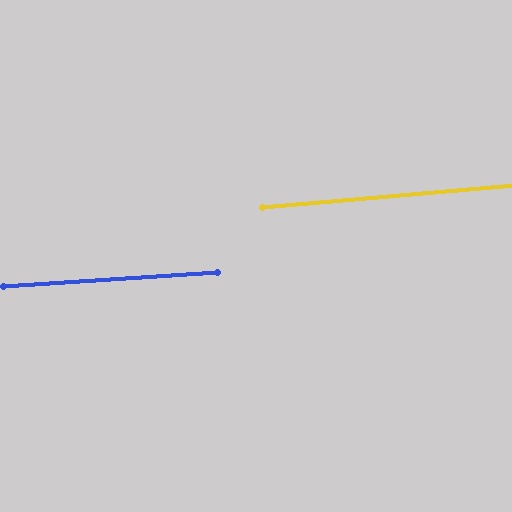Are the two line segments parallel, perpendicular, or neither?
Parallel — their directions differ by only 1.1°.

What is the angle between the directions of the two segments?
Approximately 1 degree.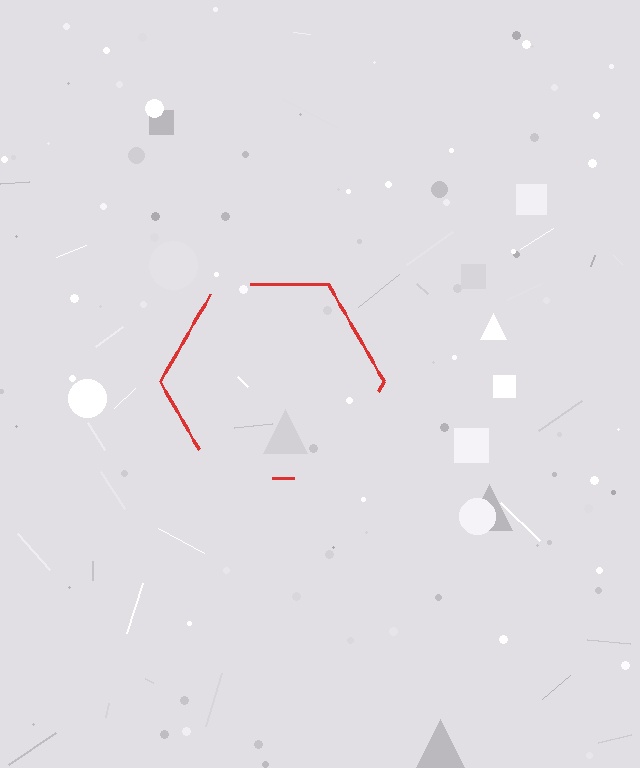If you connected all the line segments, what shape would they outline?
They would outline a hexagon.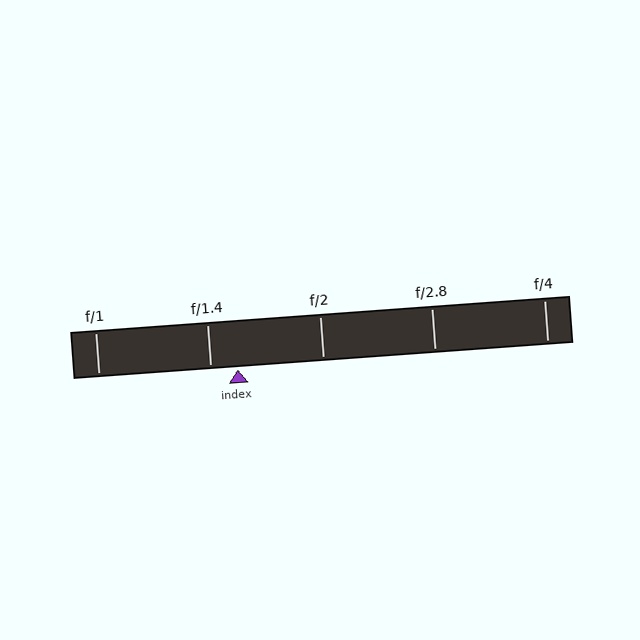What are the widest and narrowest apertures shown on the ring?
The widest aperture shown is f/1 and the narrowest is f/4.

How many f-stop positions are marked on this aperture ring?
There are 5 f-stop positions marked.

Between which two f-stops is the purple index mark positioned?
The index mark is between f/1.4 and f/2.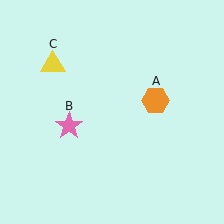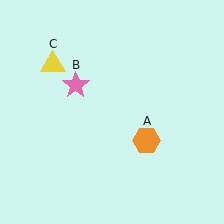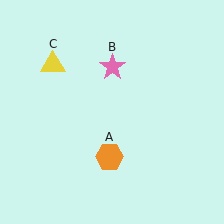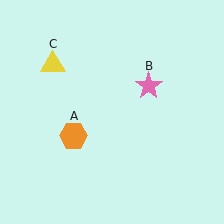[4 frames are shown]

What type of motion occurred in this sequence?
The orange hexagon (object A), pink star (object B) rotated clockwise around the center of the scene.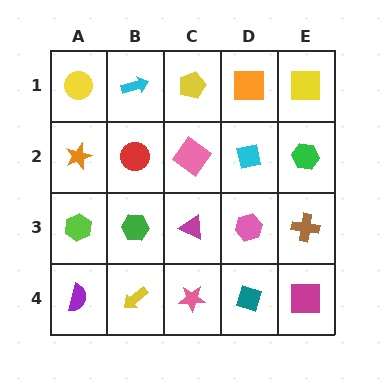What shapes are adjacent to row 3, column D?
A cyan square (row 2, column D), a teal diamond (row 4, column D), a magenta triangle (row 3, column C), a brown cross (row 3, column E).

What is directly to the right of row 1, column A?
A cyan arrow.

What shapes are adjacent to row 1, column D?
A cyan square (row 2, column D), a yellow pentagon (row 1, column C), a yellow square (row 1, column E).